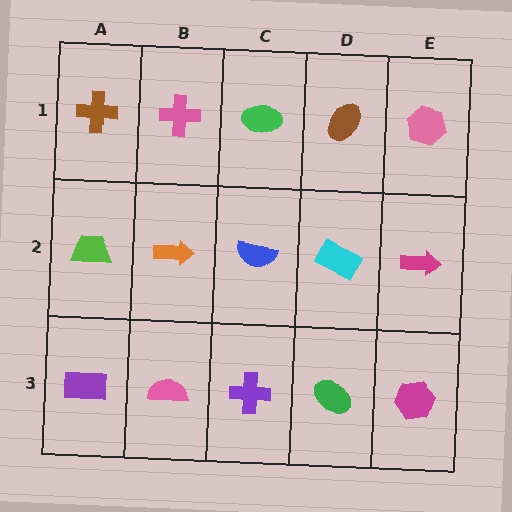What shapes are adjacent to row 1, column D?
A cyan rectangle (row 2, column D), a green ellipse (row 1, column C), a pink hexagon (row 1, column E).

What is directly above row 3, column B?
An orange arrow.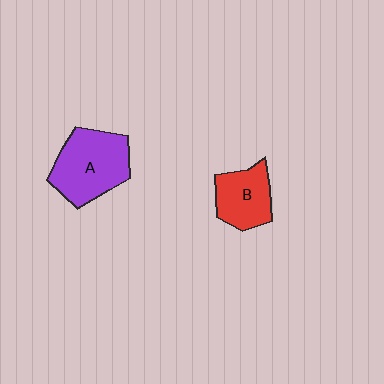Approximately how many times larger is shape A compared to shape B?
Approximately 1.5 times.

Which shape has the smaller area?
Shape B (red).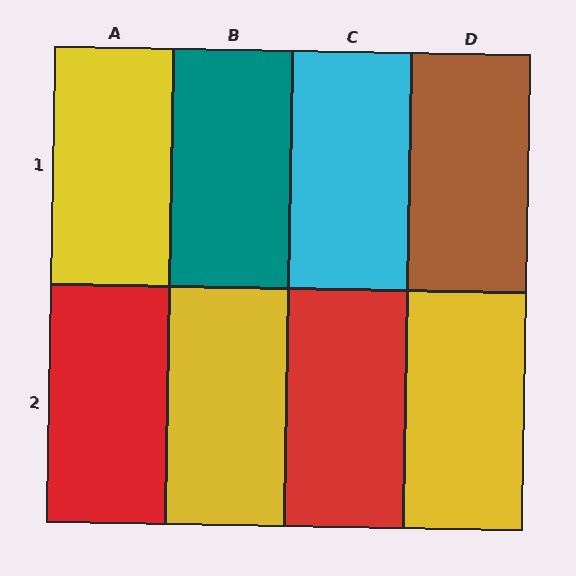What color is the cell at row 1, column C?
Cyan.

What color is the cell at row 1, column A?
Yellow.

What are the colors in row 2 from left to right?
Red, yellow, red, yellow.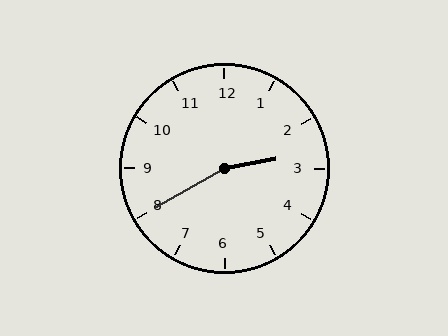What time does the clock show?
2:40.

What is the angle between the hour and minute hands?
Approximately 160 degrees.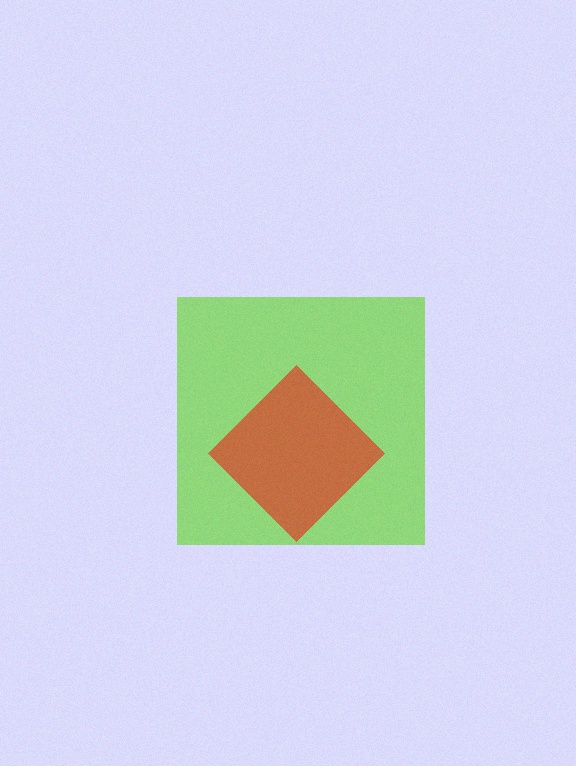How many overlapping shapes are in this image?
There are 2 overlapping shapes in the image.